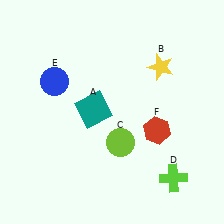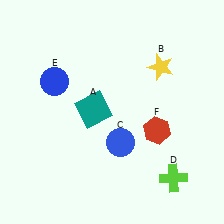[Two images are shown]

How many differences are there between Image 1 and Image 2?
There is 1 difference between the two images.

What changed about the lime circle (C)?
In Image 1, C is lime. In Image 2, it changed to blue.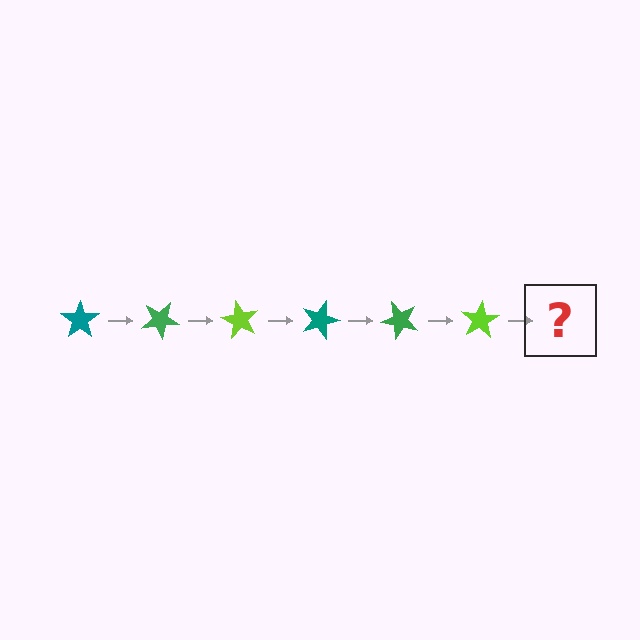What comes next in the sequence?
The next element should be a teal star, rotated 180 degrees from the start.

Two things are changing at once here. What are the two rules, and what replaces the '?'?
The two rules are that it rotates 30 degrees each step and the color cycles through teal, green, and lime. The '?' should be a teal star, rotated 180 degrees from the start.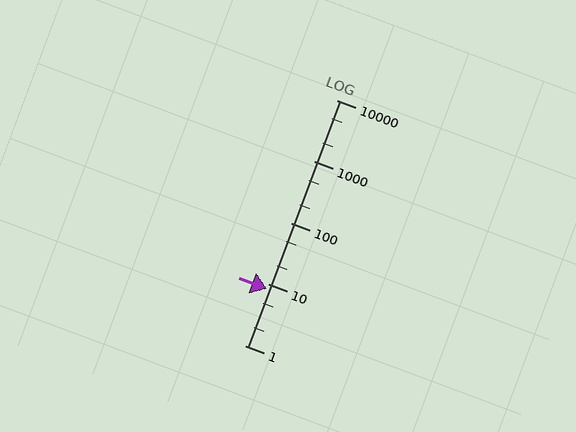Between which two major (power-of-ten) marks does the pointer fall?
The pointer is between 1 and 10.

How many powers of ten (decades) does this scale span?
The scale spans 4 decades, from 1 to 10000.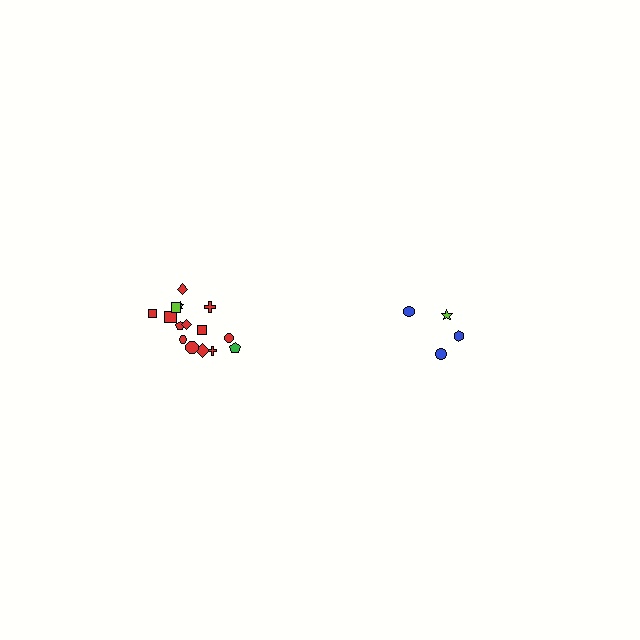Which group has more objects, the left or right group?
The left group.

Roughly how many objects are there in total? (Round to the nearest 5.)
Roughly 20 objects in total.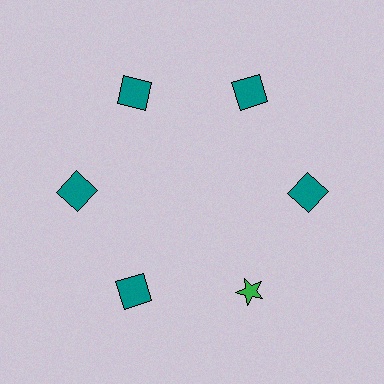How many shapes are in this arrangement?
There are 6 shapes arranged in a ring pattern.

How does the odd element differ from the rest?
It differs in both color (green instead of teal) and shape (star instead of square).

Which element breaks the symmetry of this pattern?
The green star at roughly the 5 o'clock position breaks the symmetry. All other shapes are teal squares.